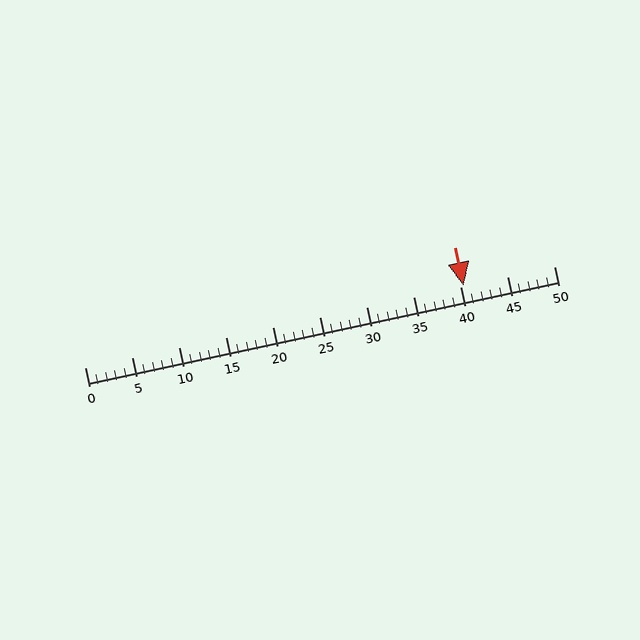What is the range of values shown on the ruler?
The ruler shows values from 0 to 50.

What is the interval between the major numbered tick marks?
The major tick marks are spaced 5 units apart.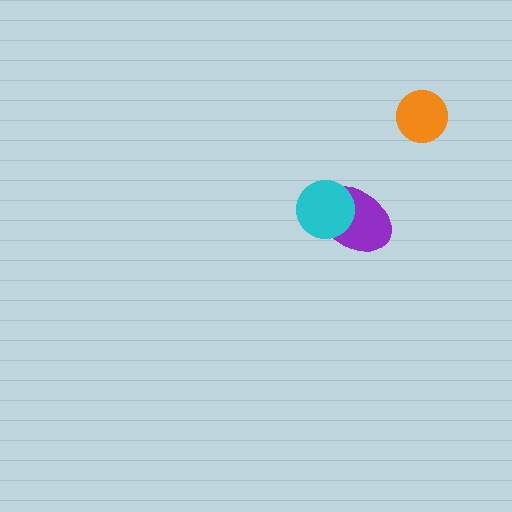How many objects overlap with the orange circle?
0 objects overlap with the orange circle.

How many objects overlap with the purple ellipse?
1 object overlaps with the purple ellipse.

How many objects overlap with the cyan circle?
1 object overlaps with the cyan circle.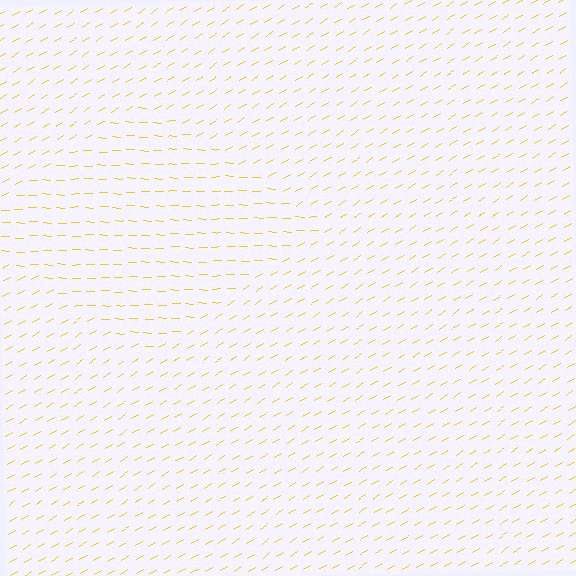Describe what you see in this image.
The image is filled with small yellow line segments. A diamond region in the image has lines oriented differently from the surrounding lines, creating a visible texture boundary.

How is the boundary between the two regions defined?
The boundary is defined purely by a change in line orientation (approximately 34 degrees difference). All lines are the same color and thickness.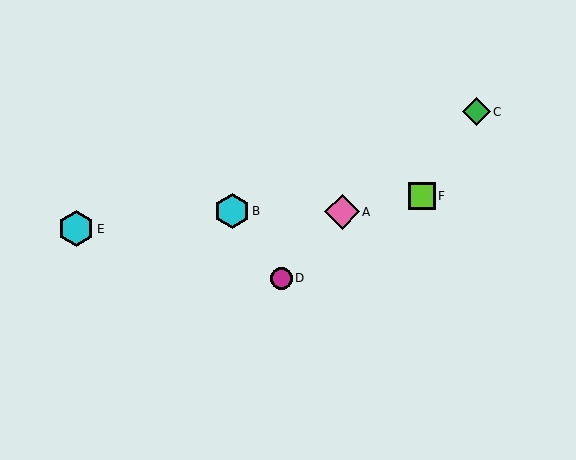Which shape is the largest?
The cyan hexagon (labeled E) is the largest.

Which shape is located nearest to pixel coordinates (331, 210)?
The pink diamond (labeled A) at (342, 212) is nearest to that location.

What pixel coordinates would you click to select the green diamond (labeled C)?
Click at (476, 112) to select the green diamond C.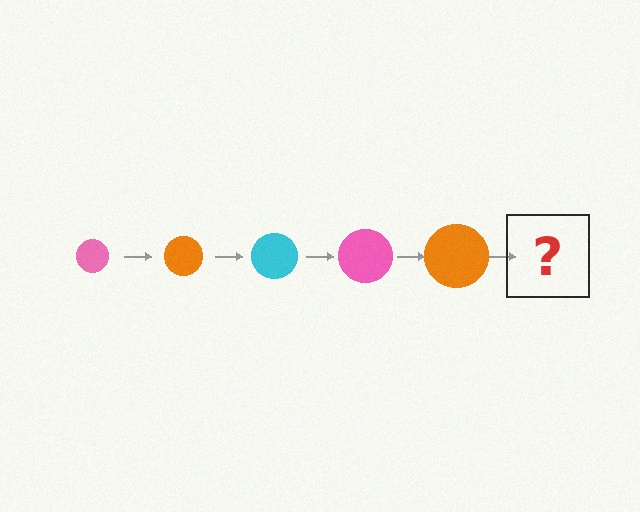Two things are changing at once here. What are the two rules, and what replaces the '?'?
The two rules are that the circle grows larger each step and the color cycles through pink, orange, and cyan. The '?' should be a cyan circle, larger than the previous one.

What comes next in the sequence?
The next element should be a cyan circle, larger than the previous one.